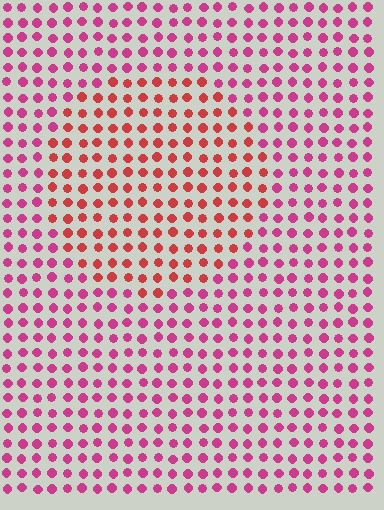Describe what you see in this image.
The image is filled with small magenta elements in a uniform arrangement. A circle-shaped region is visible where the elements are tinted to a slightly different hue, forming a subtle color boundary.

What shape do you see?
I see a circle.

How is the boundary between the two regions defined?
The boundary is defined purely by a slight shift in hue (about 32 degrees). Spacing, size, and orientation are identical on both sides.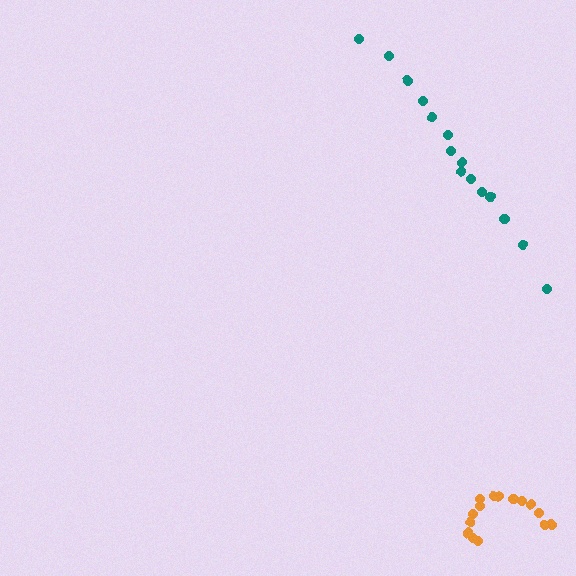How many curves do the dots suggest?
There are 2 distinct paths.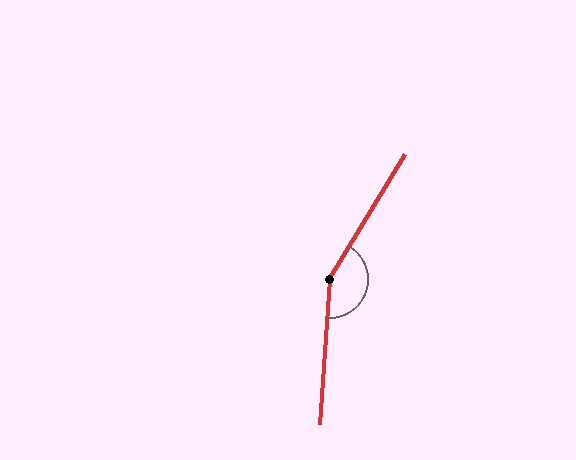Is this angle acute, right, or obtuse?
It is obtuse.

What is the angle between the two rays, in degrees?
Approximately 152 degrees.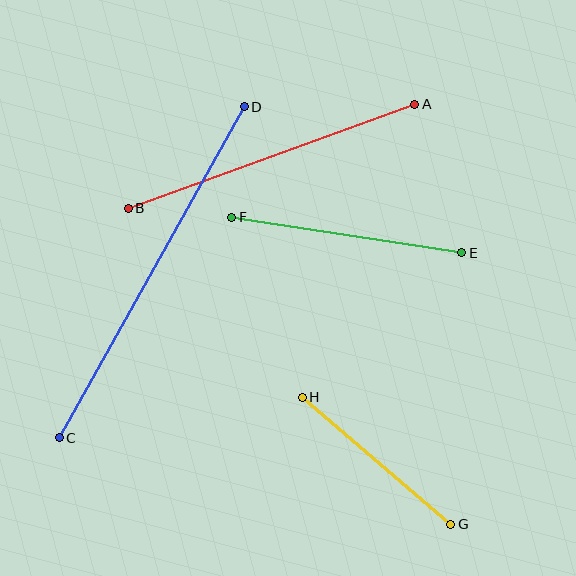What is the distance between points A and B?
The distance is approximately 305 pixels.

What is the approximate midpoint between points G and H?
The midpoint is at approximately (376, 461) pixels.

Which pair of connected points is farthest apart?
Points C and D are farthest apart.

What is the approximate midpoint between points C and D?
The midpoint is at approximately (152, 272) pixels.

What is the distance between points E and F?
The distance is approximately 233 pixels.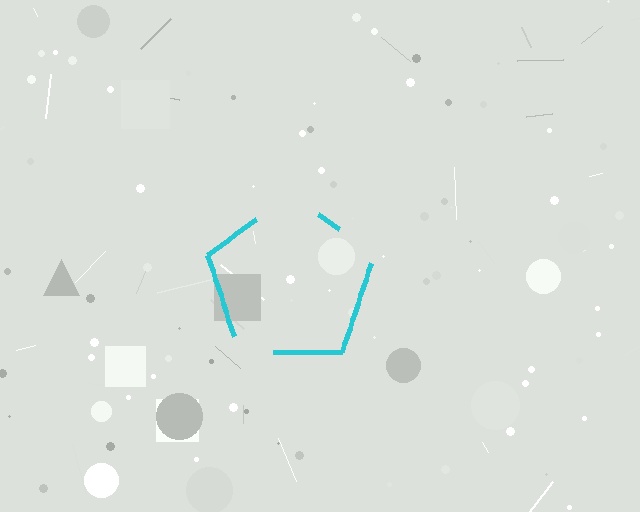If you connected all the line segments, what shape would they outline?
They would outline a pentagon.